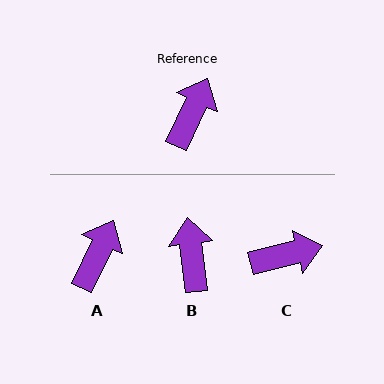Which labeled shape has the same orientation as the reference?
A.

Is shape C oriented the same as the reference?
No, it is off by about 51 degrees.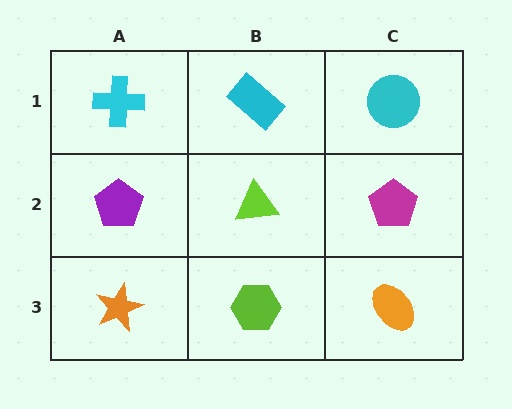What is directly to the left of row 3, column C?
A lime hexagon.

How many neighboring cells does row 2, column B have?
4.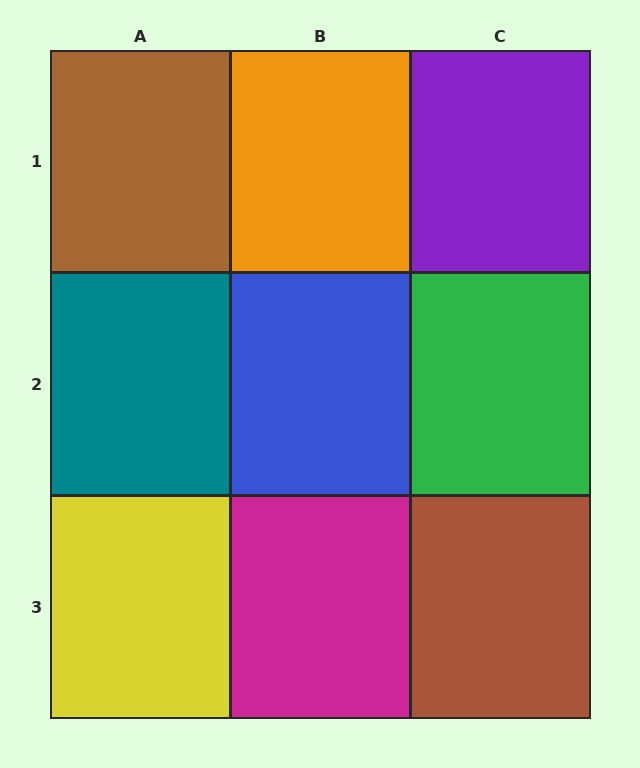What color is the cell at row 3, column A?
Yellow.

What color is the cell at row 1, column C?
Purple.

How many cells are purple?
1 cell is purple.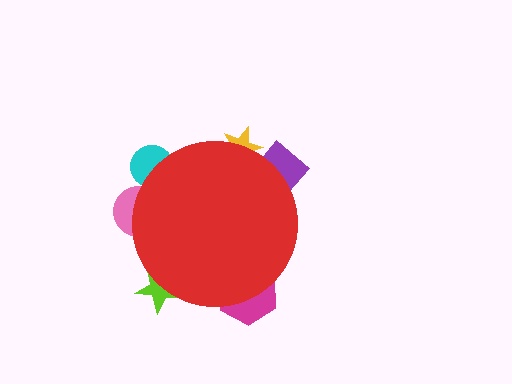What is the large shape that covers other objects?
A red circle.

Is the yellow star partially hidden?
Yes, the yellow star is partially hidden behind the red circle.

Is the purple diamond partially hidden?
Yes, the purple diamond is partially hidden behind the red circle.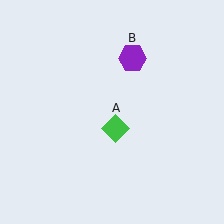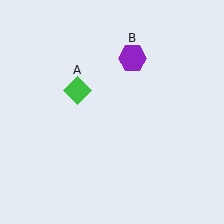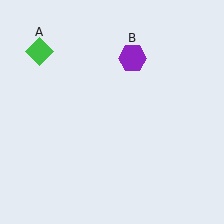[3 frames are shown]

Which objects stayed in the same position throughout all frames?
Purple hexagon (object B) remained stationary.